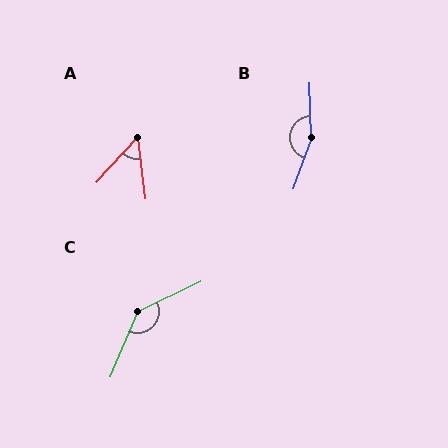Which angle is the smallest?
A, at approximately 49 degrees.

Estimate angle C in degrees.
Approximately 139 degrees.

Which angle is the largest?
B, at approximately 159 degrees.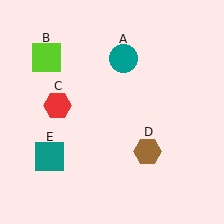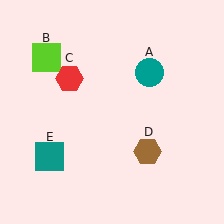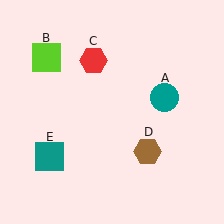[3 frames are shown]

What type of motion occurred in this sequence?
The teal circle (object A), red hexagon (object C) rotated clockwise around the center of the scene.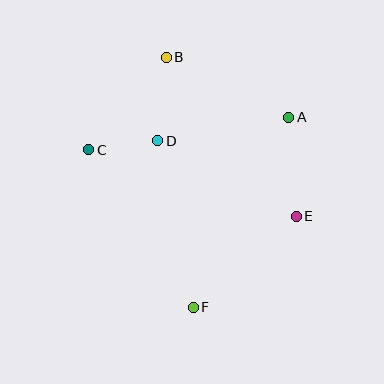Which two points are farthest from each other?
Points B and F are farthest from each other.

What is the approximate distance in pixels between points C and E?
The distance between C and E is approximately 218 pixels.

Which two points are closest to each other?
Points C and D are closest to each other.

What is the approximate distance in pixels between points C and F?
The distance between C and F is approximately 189 pixels.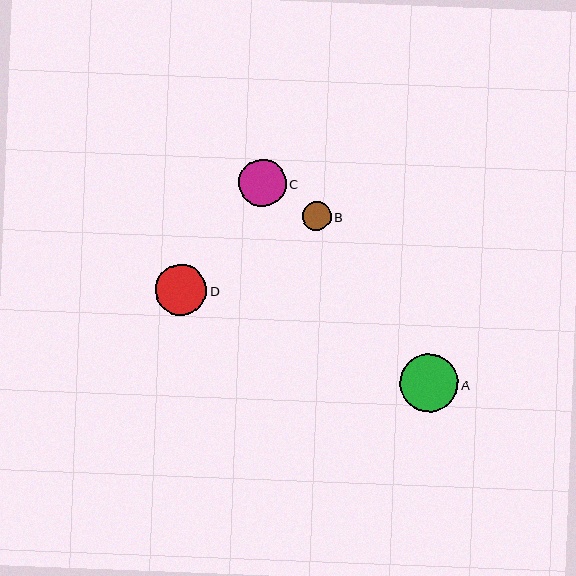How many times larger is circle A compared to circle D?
Circle A is approximately 1.1 times the size of circle D.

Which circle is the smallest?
Circle B is the smallest with a size of approximately 29 pixels.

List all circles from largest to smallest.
From largest to smallest: A, D, C, B.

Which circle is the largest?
Circle A is the largest with a size of approximately 58 pixels.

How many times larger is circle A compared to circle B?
Circle A is approximately 2.0 times the size of circle B.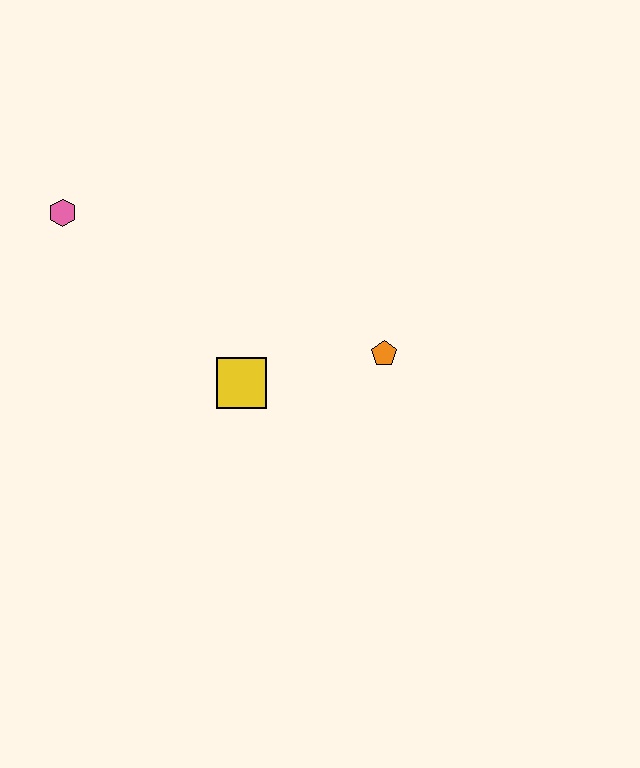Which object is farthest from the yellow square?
The pink hexagon is farthest from the yellow square.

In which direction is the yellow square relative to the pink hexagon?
The yellow square is to the right of the pink hexagon.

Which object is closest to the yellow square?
The orange pentagon is closest to the yellow square.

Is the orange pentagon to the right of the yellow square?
Yes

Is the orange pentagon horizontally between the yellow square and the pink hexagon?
No